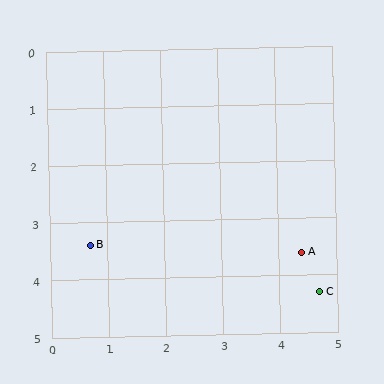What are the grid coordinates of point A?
Point A is at approximately (4.4, 3.6).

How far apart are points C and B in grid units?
Points C and B are about 4.1 grid units apart.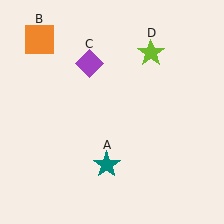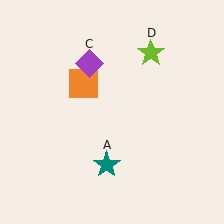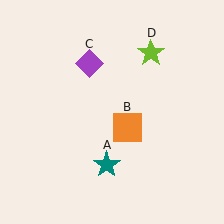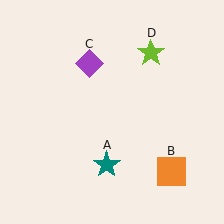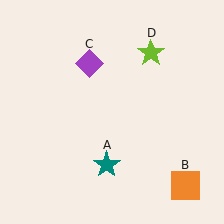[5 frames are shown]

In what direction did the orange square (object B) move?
The orange square (object B) moved down and to the right.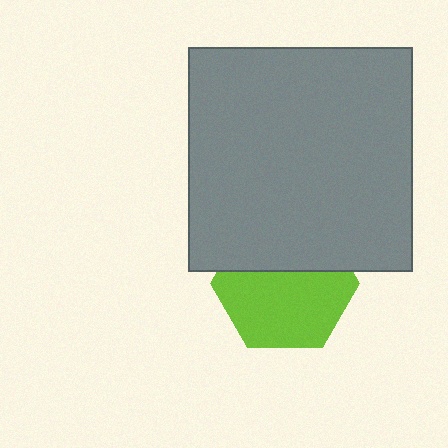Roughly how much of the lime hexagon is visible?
About half of it is visible (roughly 61%).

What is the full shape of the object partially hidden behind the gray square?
The partially hidden object is a lime hexagon.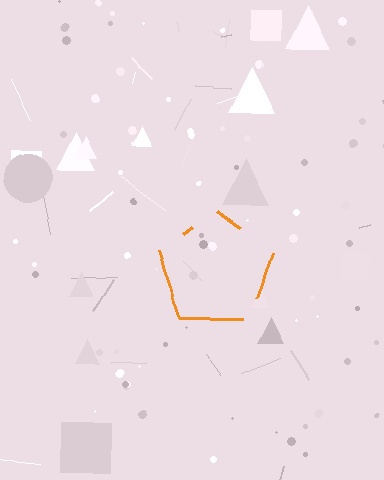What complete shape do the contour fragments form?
The contour fragments form a pentagon.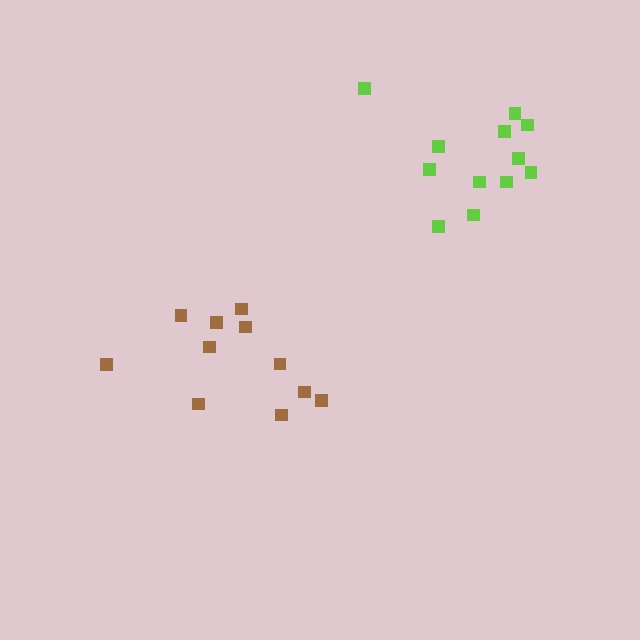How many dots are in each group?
Group 1: 12 dots, Group 2: 11 dots (23 total).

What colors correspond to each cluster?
The clusters are colored: lime, brown.